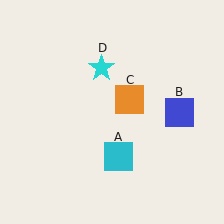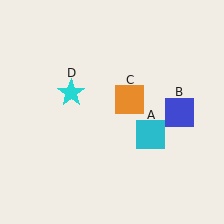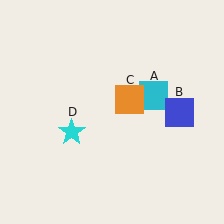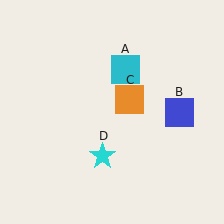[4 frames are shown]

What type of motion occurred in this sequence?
The cyan square (object A), cyan star (object D) rotated counterclockwise around the center of the scene.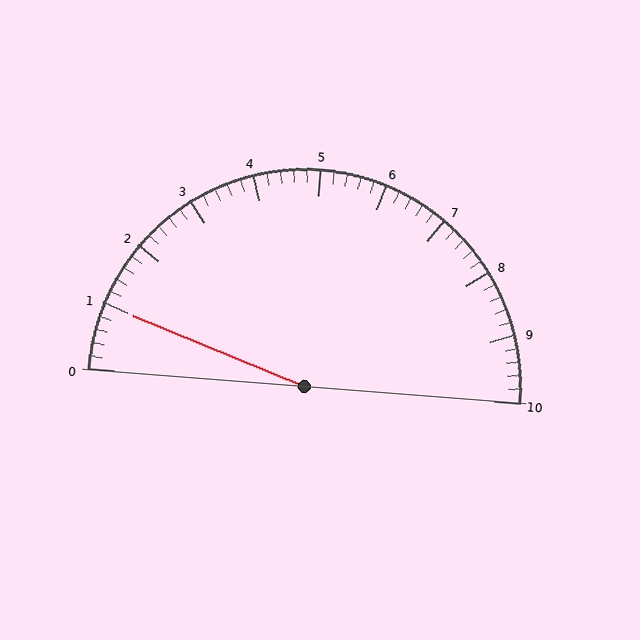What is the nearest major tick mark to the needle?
The nearest major tick mark is 1.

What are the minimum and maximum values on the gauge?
The gauge ranges from 0 to 10.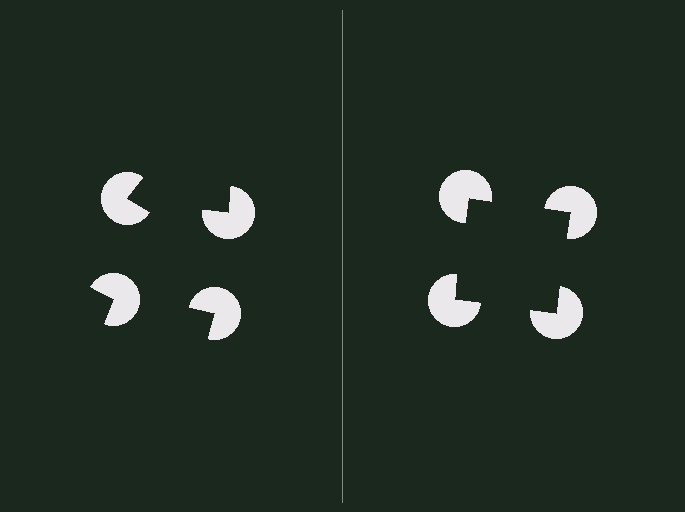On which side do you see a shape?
An illusory square appears on the right side. On the left side the wedge cuts are rotated, so no coherent shape forms.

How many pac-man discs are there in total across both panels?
8 — 4 on each side.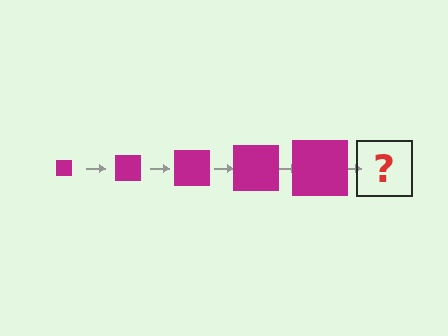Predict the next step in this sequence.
The next step is a magenta square, larger than the previous one.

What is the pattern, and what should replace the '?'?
The pattern is that the square gets progressively larger each step. The '?' should be a magenta square, larger than the previous one.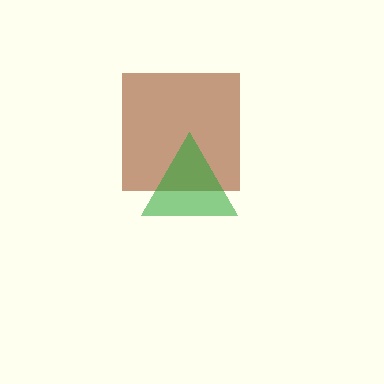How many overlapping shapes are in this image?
There are 2 overlapping shapes in the image.